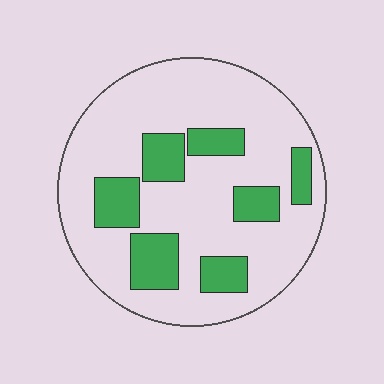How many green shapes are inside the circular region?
7.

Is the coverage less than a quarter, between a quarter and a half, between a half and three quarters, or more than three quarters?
Less than a quarter.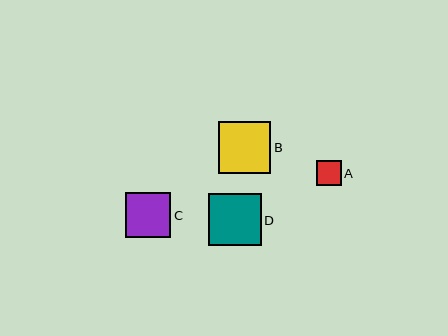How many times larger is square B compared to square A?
Square B is approximately 2.1 times the size of square A.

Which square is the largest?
Square D is the largest with a size of approximately 52 pixels.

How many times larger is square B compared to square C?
Square B is approximately 1.2 times the size of square C.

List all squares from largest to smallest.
From largest to smallest: D, B, C, A.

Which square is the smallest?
Square A is the smallest with a size of approximately 25 pixels.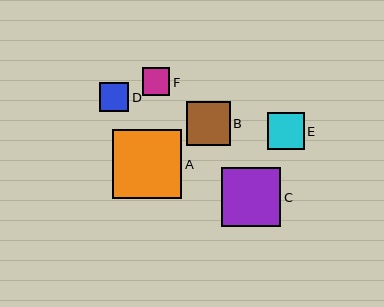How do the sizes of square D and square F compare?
Square D and square F are approximately the same size.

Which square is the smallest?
Square F is the smallest with a size of approximately 27 pixels.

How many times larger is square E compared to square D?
Square E is approximately 1.3 times the size of square D.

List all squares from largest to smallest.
From largest to smallest: A, C, B, E, D, F.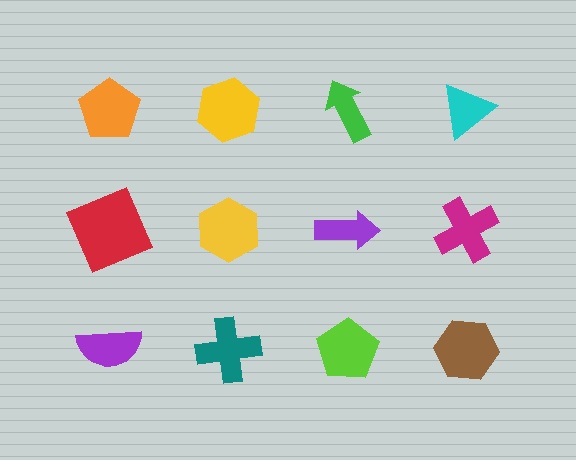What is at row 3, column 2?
A teal cross.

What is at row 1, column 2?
A yellow hexagon.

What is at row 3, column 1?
A purple semicircle.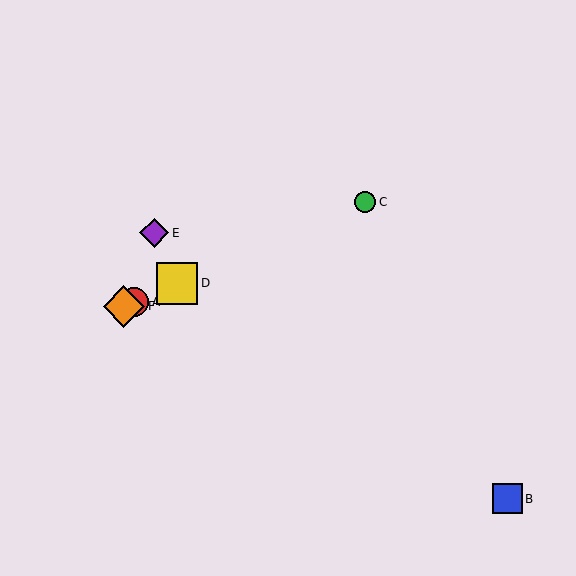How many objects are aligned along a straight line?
4 objects (A, C, D, F) are aligned along a straight line.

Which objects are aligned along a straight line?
Objects A, C, D, F are aligned along a straight line.